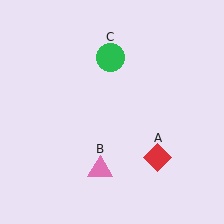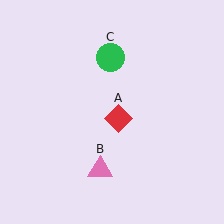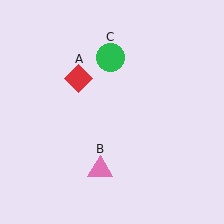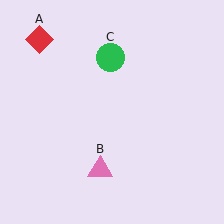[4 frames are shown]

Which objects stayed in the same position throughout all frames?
Pink triangle (object B) and green circle (object C) remained stationary.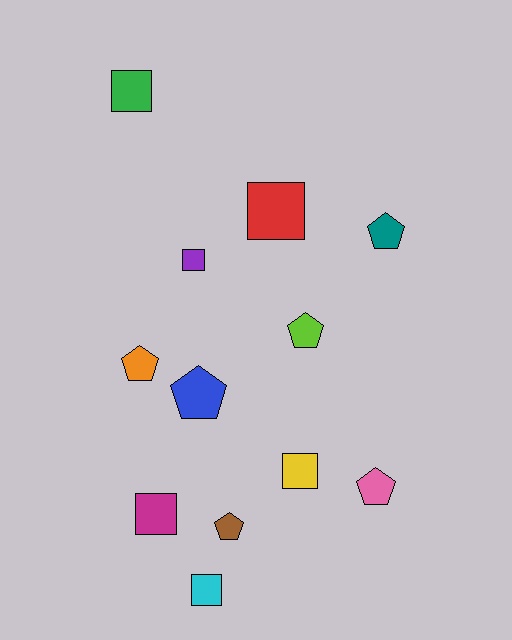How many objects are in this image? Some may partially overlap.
There are 12 objects.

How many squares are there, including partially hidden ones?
There are 6 squares.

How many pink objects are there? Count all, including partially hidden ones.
There is 1 pink object.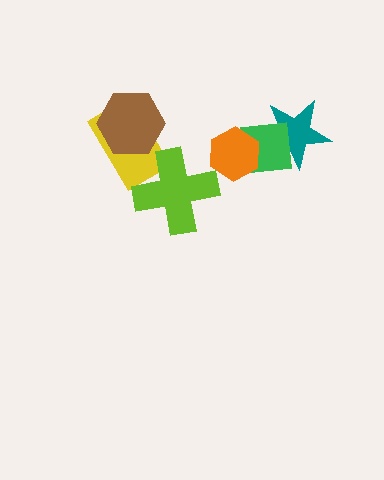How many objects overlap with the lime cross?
1 object overlaps with the lime cross.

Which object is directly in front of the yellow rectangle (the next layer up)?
The brown hexagon is directly in front of the yellow rectangle.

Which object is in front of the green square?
The orange hexagon is in front of the green square.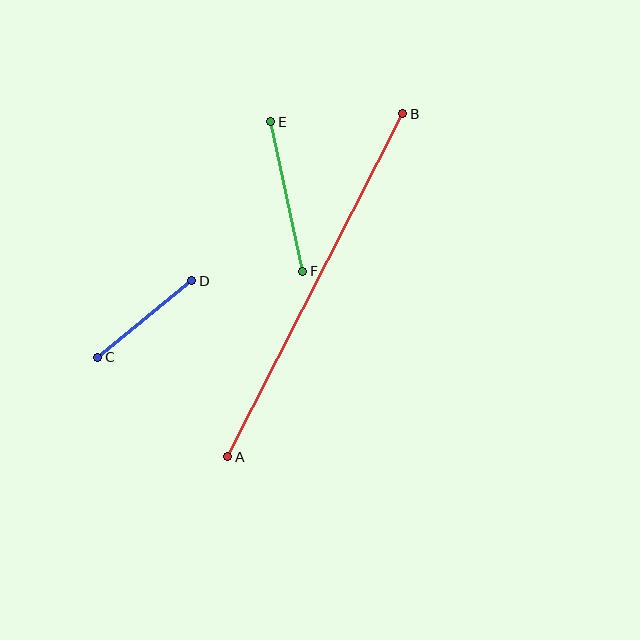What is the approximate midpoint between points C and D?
The midpoint is at approximately (145, 319) pixels.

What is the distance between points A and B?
The distance is approximately 385 pixels.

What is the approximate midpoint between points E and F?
The midpoint is at approximately (287, 196) pixels.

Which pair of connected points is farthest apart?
Points A and B are farthest apart.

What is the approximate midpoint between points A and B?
The midpoint is at approximately (315, 285) pixels.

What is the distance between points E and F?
The distance is approximately 153 pixels.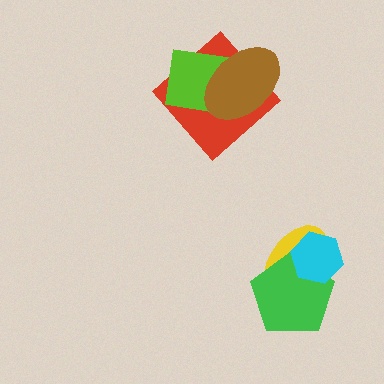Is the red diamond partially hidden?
Yes, it is partially covered by another shape.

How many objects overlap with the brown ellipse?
2 objects overlap with the brown ellipse.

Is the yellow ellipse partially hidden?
Yes, it is partially covered by another shape.